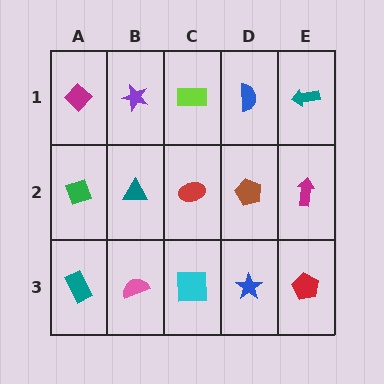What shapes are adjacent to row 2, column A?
A magenta diamond (row 1, column A), a teal rectangle (row 3, column A), a teal triangle (row 2, column B).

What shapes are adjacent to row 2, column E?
A teal arrow (row 1, column E), a red pentagon (row 3, column E), a brown pentagon (row 2, column D).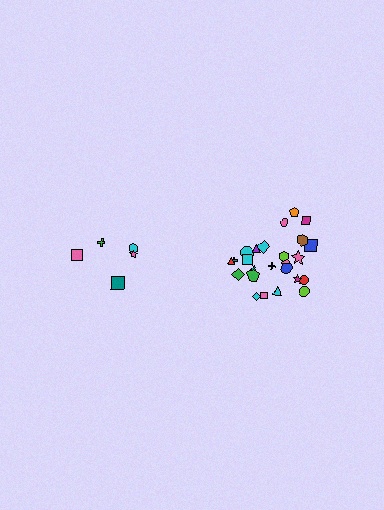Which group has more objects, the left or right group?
The right group.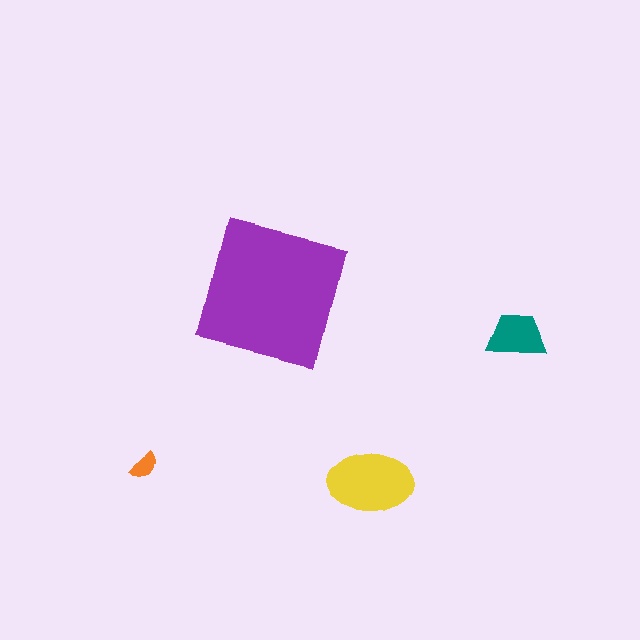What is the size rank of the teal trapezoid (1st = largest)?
3rd.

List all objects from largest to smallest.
The purple square, the yellow ellipse, the teal trapezoid, the orange semicircle.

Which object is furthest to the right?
The teal trapezoid is rightmost.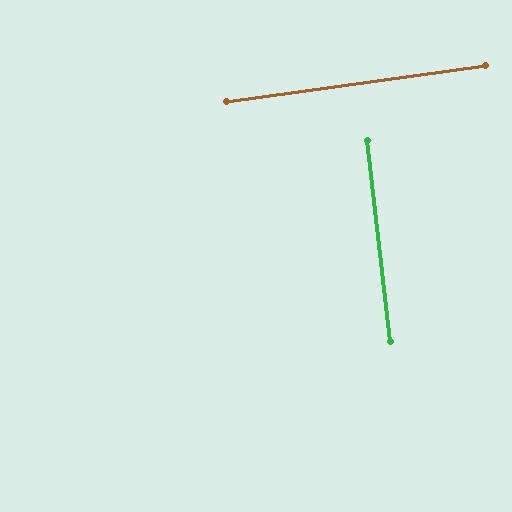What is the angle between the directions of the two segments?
Approximately 88 degrees.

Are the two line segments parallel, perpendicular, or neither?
Perpendicular — they meet at approximately 88°.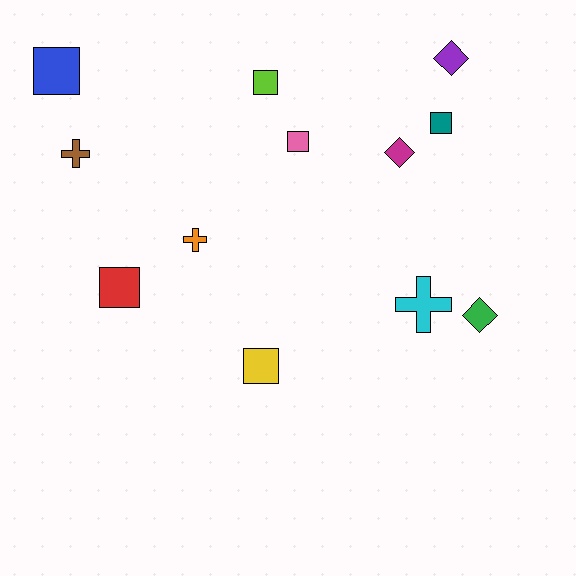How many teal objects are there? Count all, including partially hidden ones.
There is 1 teal object.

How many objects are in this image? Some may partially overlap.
There are 12 objects.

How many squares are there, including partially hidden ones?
There are 6 squares.